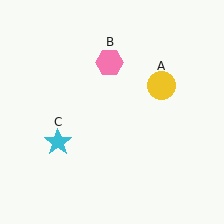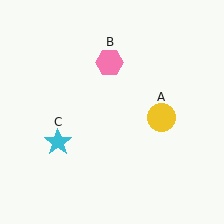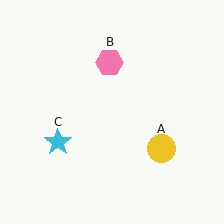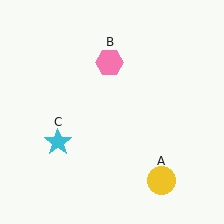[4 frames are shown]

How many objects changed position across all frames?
1 object changed position: yellow circle (object A).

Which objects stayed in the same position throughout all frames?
Pink hexagon (object B) and cyan star (object C) remained stationary.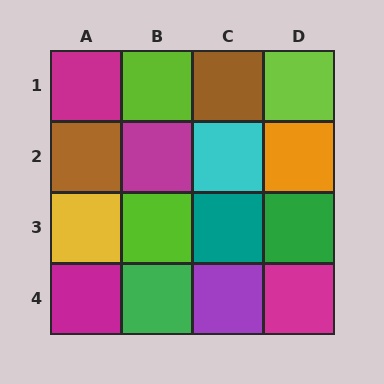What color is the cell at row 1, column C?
Brown.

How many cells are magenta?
4 cells are magenta.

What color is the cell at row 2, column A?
Brown.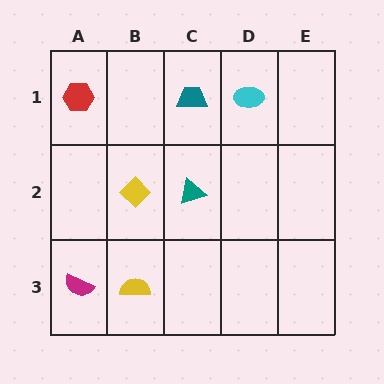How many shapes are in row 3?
2 shapes.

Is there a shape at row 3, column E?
No, that cell is empty.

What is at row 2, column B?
A yellow diamond.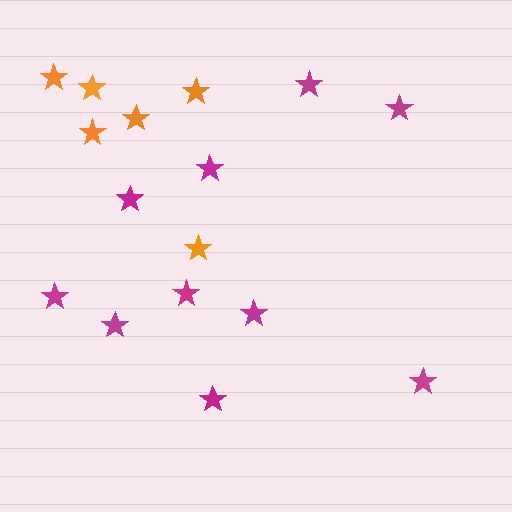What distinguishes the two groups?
There are 2 groups: one group of magenta stars (10) and one group of orange stars (6).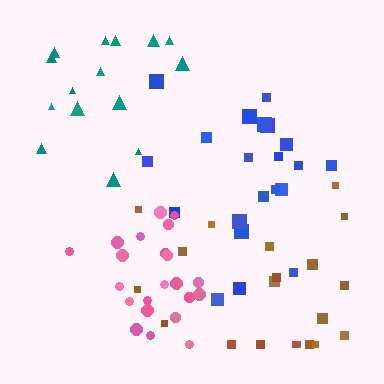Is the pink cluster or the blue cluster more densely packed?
Pink.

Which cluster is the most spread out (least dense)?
Brown.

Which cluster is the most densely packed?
Pink.